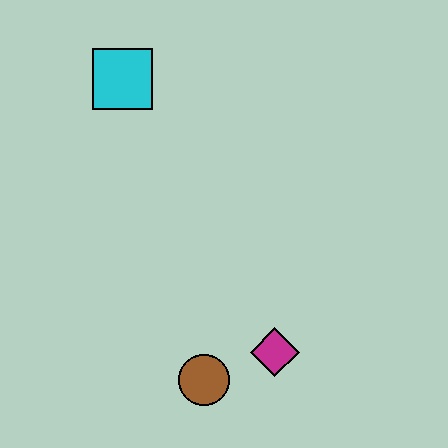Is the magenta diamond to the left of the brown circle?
No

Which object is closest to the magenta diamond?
The brown circle is closest to the magenta diamond.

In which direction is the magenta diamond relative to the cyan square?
The magenta diamond is below the cyan square.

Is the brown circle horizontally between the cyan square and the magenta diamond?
Yes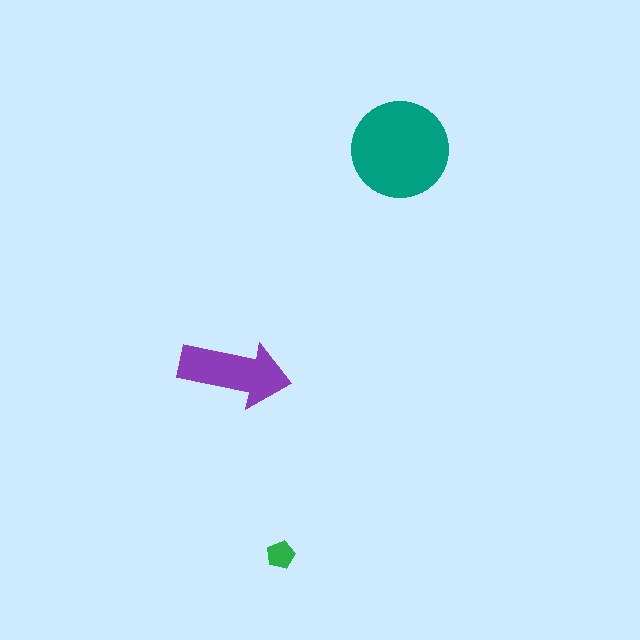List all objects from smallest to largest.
The green pentagon, the purple arrow, the teal circle.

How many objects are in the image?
There are 3 objects in the image.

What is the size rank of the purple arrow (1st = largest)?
2nd.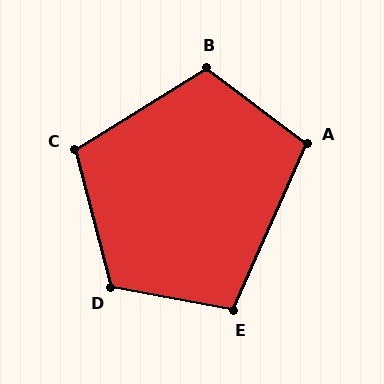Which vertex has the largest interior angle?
D, at approximately 115 degrees.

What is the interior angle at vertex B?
Approximately 111 degrees (obtuse).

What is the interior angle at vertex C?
Approximately 107 degrees (obtuse).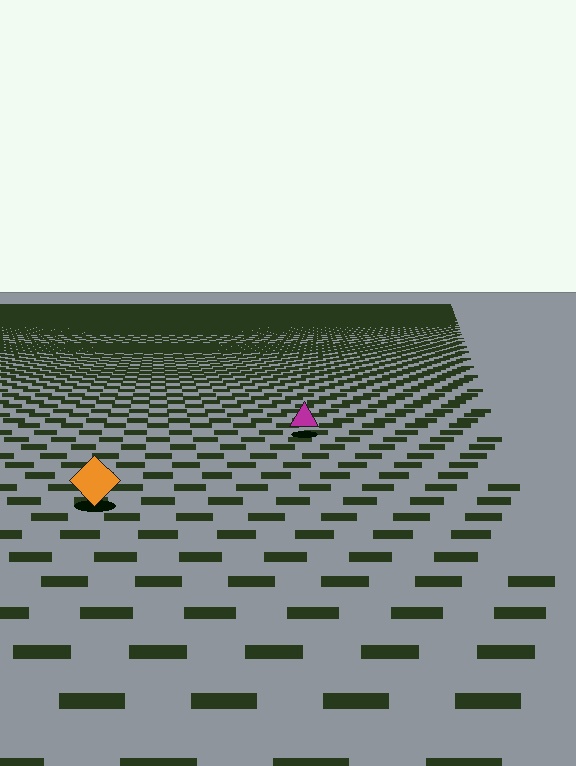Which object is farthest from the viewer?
The magenta triangle is farthest from the viewer. It appears smaller and the ground texture around it is denser.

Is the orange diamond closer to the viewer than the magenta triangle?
Yes. The orange diamond is closer — you can tell from the texture gradient: the ground texture is coarser near it.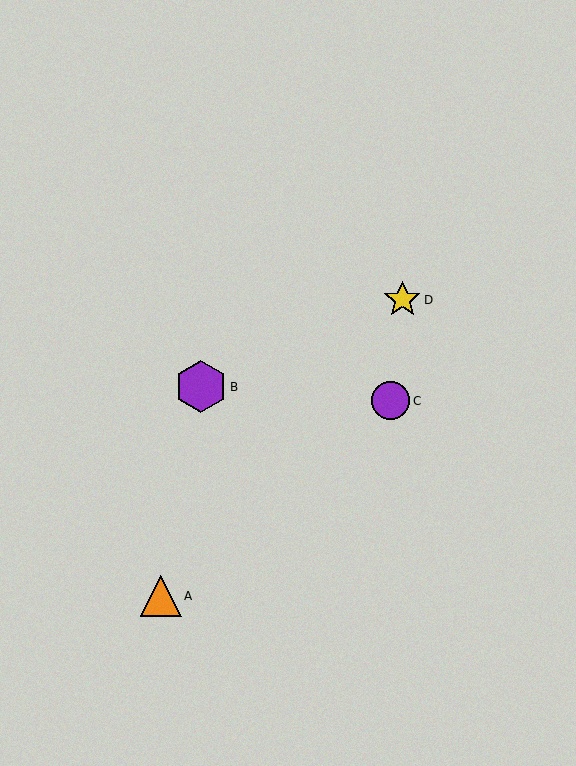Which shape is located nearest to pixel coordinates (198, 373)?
The purple hexagon (labeled B) at (201, 387) is nearest to that location.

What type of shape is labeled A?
Shape A is an orange triangle.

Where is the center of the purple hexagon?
The center of the purple hexagon is at (201, 387).